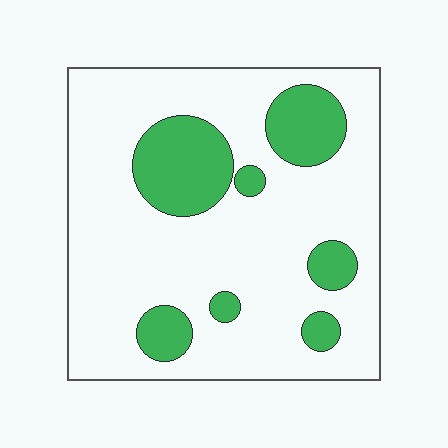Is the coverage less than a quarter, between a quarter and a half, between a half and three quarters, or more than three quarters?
Less than a quarter.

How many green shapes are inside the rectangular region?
7.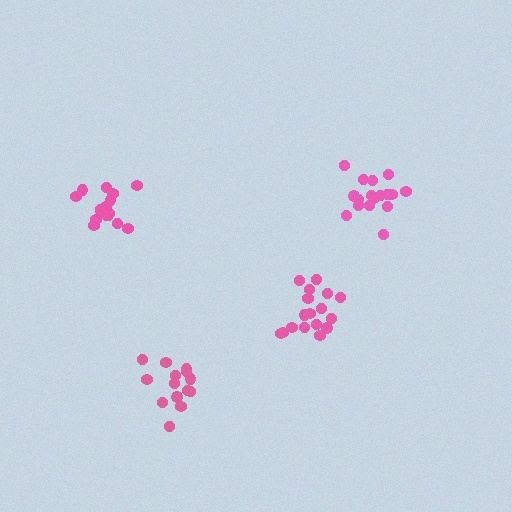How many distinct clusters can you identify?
There are 4 distinct clusters.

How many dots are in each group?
Group 1: 17 dots, Group 2: 17 dots, Group 3: 14 dots, Group 4: 17 dots (65 total).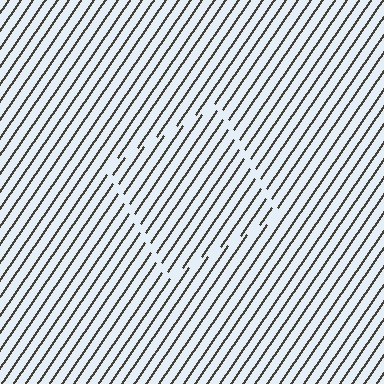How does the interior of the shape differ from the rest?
The interior of the shape contains the same grating, shifted by half a period — the contour is defined by the phase discontinuity where line-ends from the inner and outer gratings abut.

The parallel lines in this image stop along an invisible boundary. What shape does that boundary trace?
An illusory square. The interior of the shape contains the same grating, shifted by half a period — the contour is defined by the phase discontinuity where line-ends from the inner and outer gratings abut.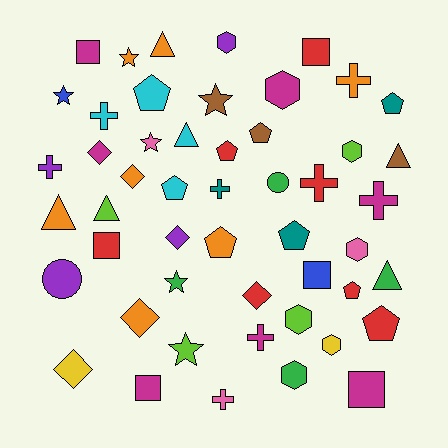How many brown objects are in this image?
There are 3 brown objects.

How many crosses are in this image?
There are 8 crosses.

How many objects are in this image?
There are 50 objects.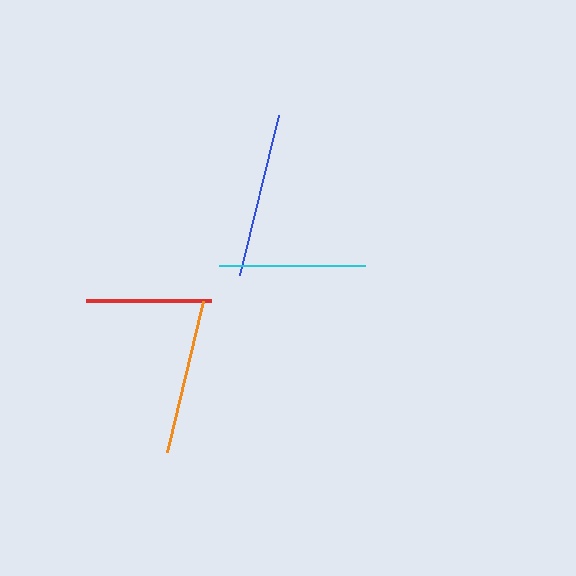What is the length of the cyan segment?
The cyan segment is approximately 147 pixels long.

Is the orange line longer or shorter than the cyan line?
The orange line is longer than the cyan line.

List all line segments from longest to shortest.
From longest to shortest: blue, orange, cyan, red.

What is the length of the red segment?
The red segment is approximately 125 pixels long.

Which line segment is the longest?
The blue line is the longest at approximately 165 pixels.